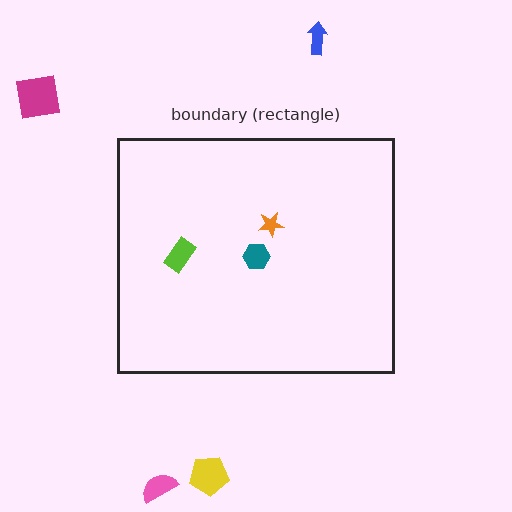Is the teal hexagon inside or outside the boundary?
Inside.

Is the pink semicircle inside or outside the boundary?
Outside.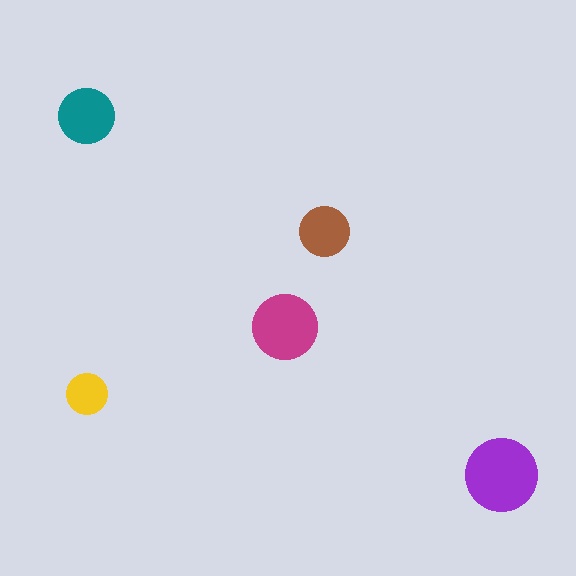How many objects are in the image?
There are 5 objects in the image.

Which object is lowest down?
The purple circle is bottommost.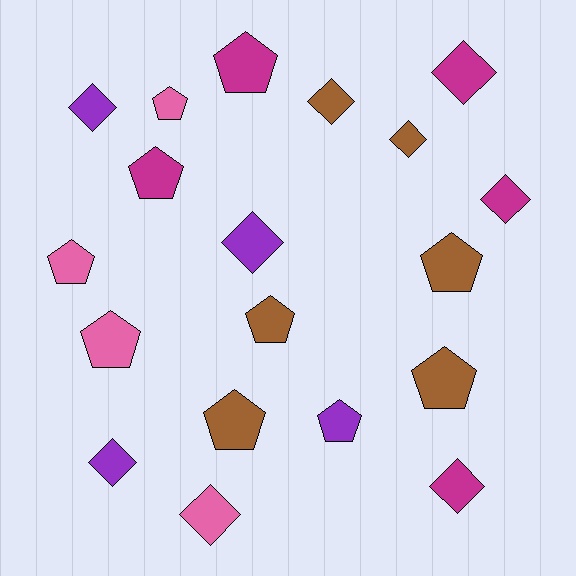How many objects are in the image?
There are 19 objects.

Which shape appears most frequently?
Pentagon, with 10 objects.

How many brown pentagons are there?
There are 4 brown pentagons.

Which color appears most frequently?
Brown, with 6 objects.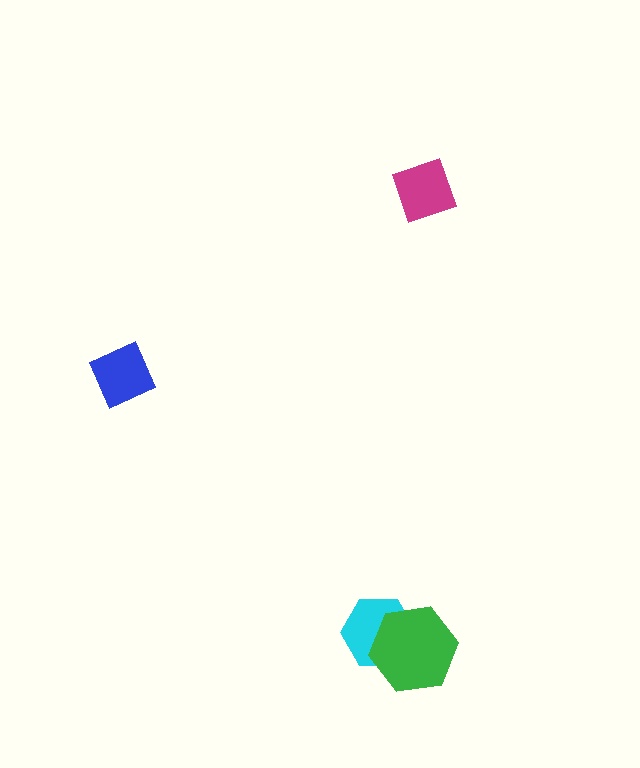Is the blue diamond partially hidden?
No, no other shape covers it.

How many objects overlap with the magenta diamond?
0 objects overlap with the magenta diamond.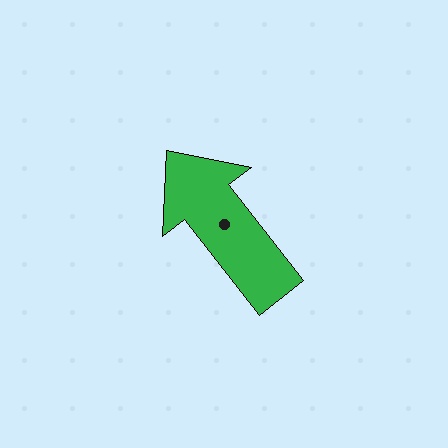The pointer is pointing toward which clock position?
Roughly 11 o'clock.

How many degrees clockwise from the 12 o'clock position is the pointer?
Approximately 322 degrees.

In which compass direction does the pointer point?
Northwest.